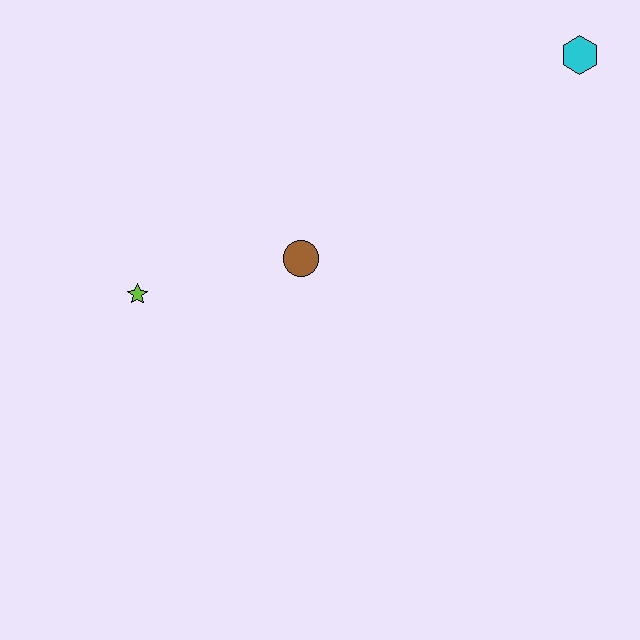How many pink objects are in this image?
There are no pink objects.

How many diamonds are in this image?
There are no diamonds.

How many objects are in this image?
There are 3 objects.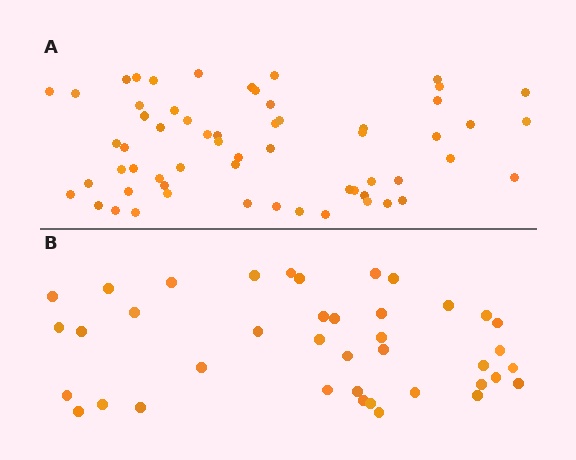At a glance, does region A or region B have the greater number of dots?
Region A (the top region) has more dots.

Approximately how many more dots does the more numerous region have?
Region A has approximately 20 more dots than region B.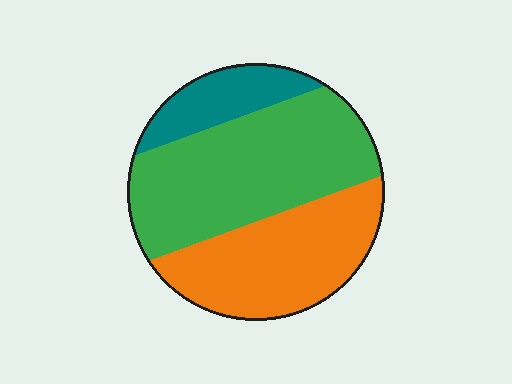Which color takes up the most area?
Green, at roughly 50%.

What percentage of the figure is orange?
Orange covers 36% of the figure.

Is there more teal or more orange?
Orange.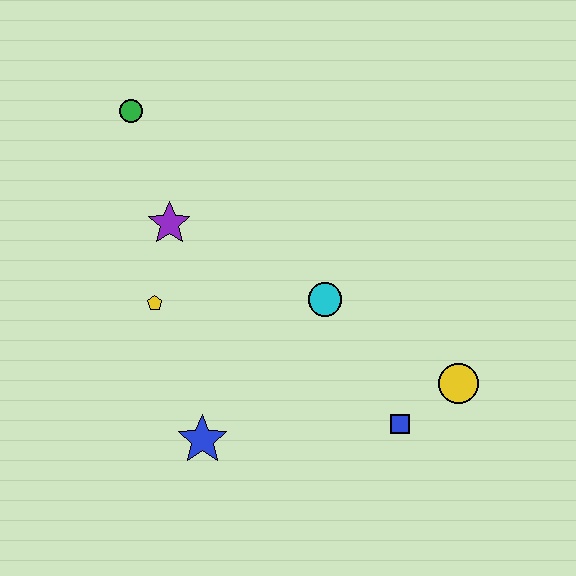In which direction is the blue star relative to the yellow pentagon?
The blue star is below the yellow pentagon.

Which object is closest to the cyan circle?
The blue square is closest to the cyan circle.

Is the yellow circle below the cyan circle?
Yes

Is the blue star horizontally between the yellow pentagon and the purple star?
No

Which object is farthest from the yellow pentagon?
The yellow circle is farthest from the yellow pentagon.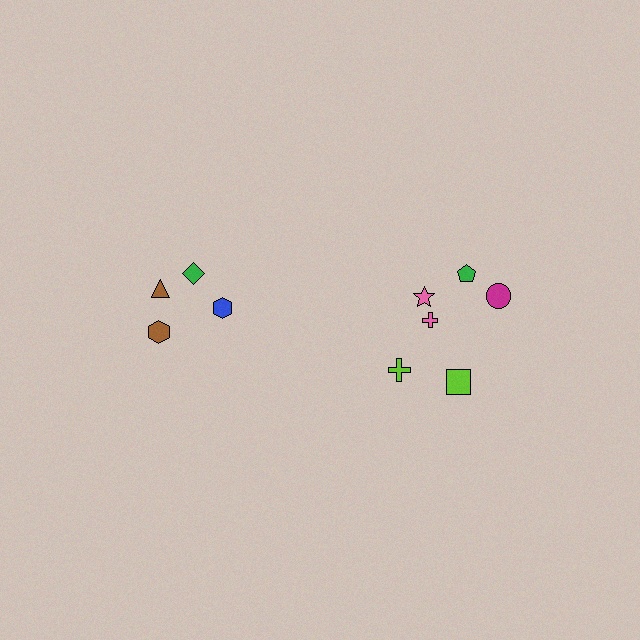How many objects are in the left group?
There are 4 objects.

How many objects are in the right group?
There are 6 objects.